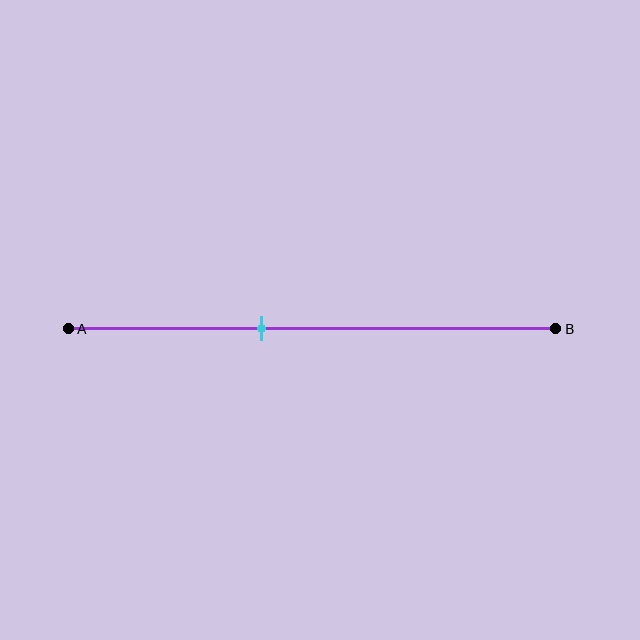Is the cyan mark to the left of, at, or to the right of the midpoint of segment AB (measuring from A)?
The cyan mark is to the left of the midpoint of segment AB.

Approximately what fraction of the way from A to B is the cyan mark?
The cyan mark is approximately 40% of the way from A to B.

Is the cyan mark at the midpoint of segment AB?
No, the mark is at about 40% from A, not at the 50% midpoint.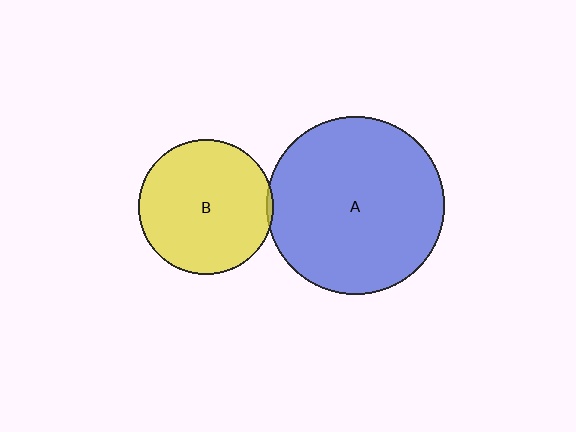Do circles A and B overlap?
Yes.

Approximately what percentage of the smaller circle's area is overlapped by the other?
Approximately 5%.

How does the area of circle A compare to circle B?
Approximately 1.7 times.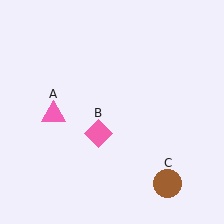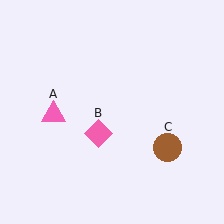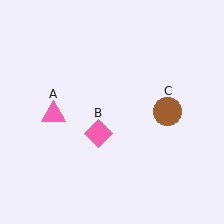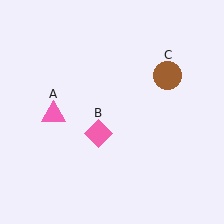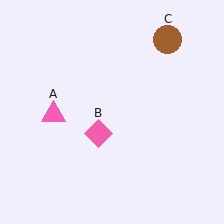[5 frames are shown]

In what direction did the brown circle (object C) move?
The brown circle (object C) moved up.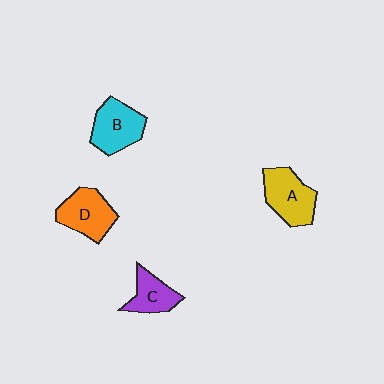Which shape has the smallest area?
Shape C (purple).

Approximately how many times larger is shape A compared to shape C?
Approximately 1.4 times.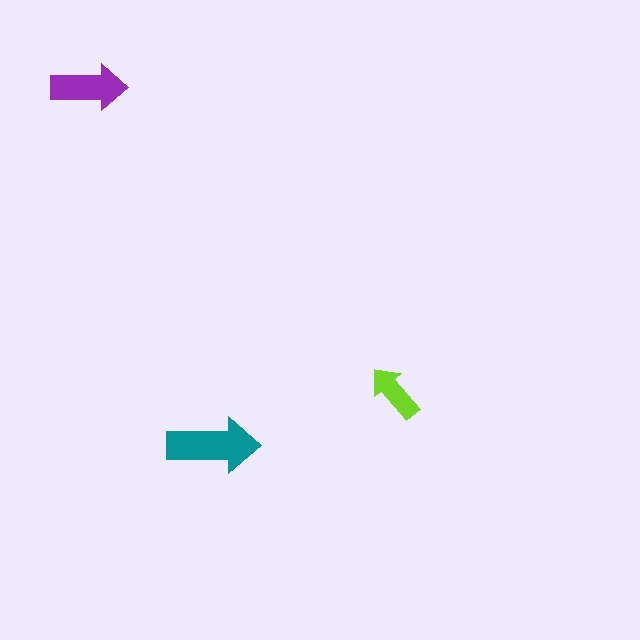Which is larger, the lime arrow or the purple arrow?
The purple one.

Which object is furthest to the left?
The purple arrow is leftmost.